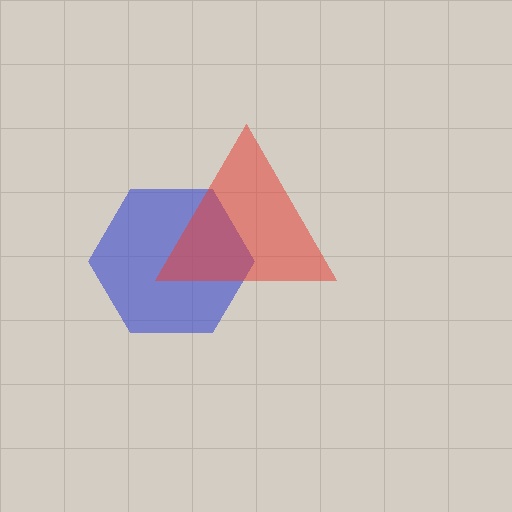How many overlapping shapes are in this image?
There are 2 overlapping shapes in the image.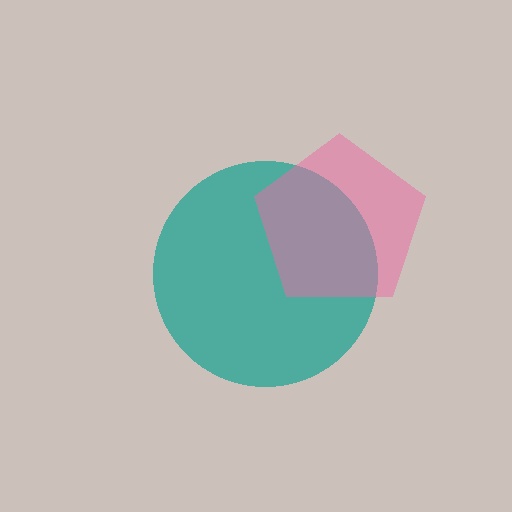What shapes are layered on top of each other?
The layered shapes are: a teal circle, a pink pentagon.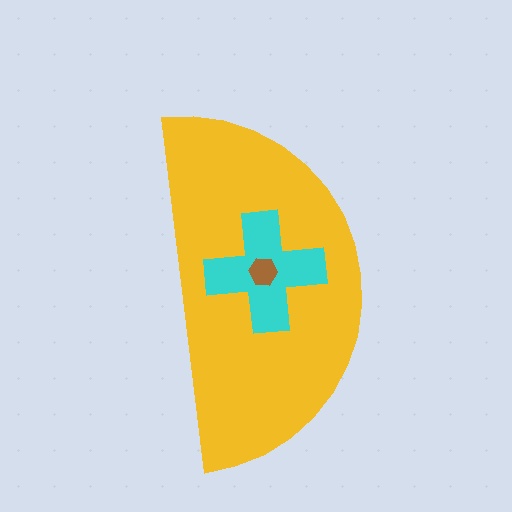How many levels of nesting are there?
3.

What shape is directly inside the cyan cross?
The brown hexagon.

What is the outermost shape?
The yellow semicircle.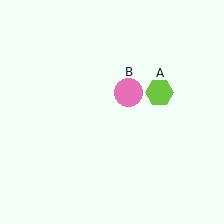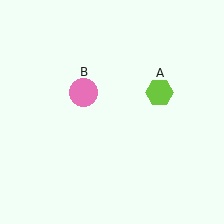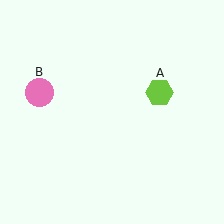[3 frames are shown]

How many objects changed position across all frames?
1 object changed position: pink circle (object B).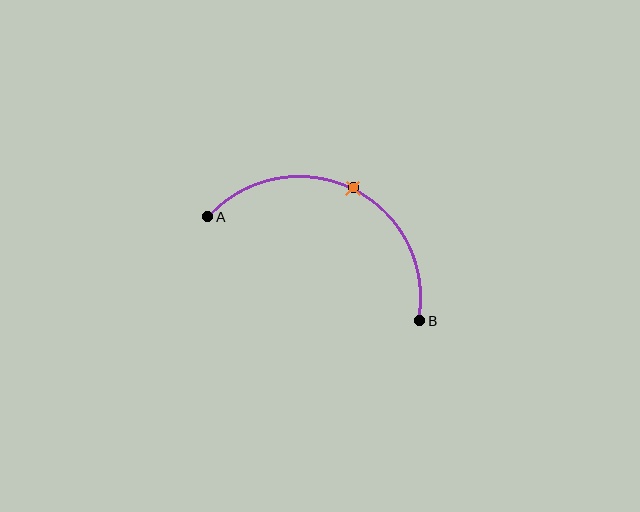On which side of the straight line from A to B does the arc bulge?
The arc bulges above the straight line connecting A and B.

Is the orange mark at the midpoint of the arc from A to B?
Yes. The orange mark lies on the arc at equal arc-length from both A and B — it is the arc midpoint.